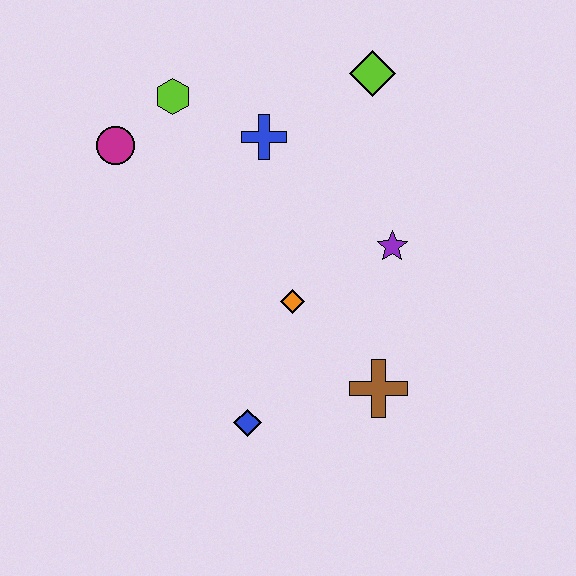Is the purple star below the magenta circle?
Yes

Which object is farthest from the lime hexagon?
The brown cross is farthest from the lime hexagon.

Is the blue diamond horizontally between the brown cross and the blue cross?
No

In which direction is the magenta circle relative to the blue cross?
The magenta circle is to the left of the blue cross.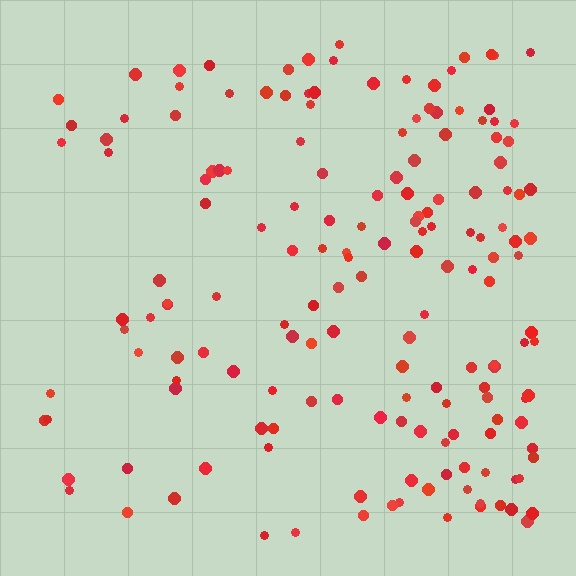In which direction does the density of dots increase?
From left to right, with the right side densest.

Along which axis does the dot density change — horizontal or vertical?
Horizontal.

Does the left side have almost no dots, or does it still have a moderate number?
Still a moderate number, just noticeably fewer than the right.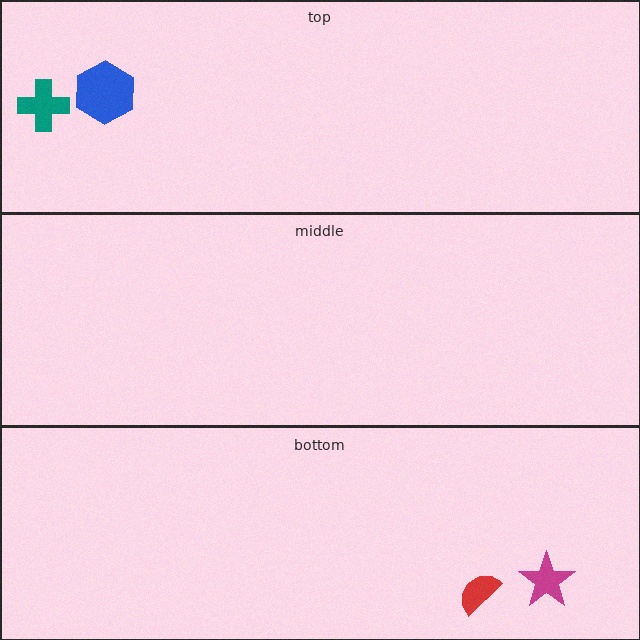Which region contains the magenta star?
The bottom region.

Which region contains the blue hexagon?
The top region.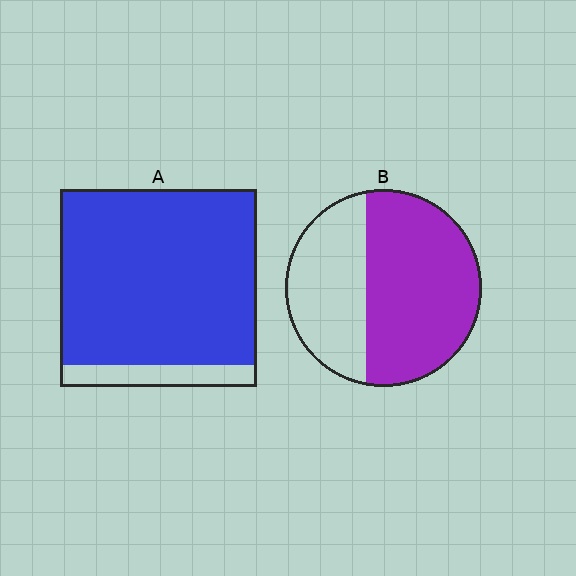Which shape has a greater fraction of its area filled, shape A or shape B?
Shape A.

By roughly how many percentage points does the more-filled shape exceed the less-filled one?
By roughly 30 percentage points (A over B).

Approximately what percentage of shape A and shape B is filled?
A is approximately 90% and B is approximately 60%.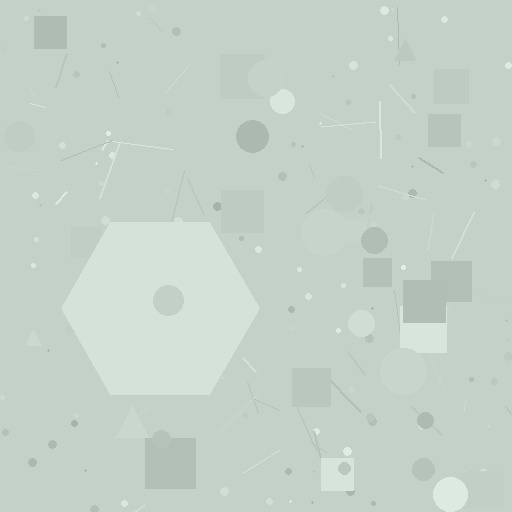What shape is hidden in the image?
A hexagon is hidden in the image.